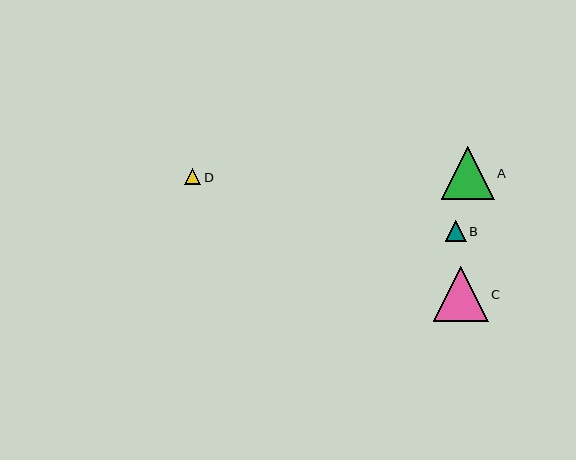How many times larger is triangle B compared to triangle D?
Triangle B is approximately 1.3 times the size of triangle D.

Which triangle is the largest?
Triangle C is the largest with a size of approximately 55 pixels.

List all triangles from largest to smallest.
From largest to smallest: C, A, B, D.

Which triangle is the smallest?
Triangle D is the smallest with a size of approximately 16 pixels.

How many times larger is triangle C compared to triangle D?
Triangle C is approximately 3.5 times the size of triangle D.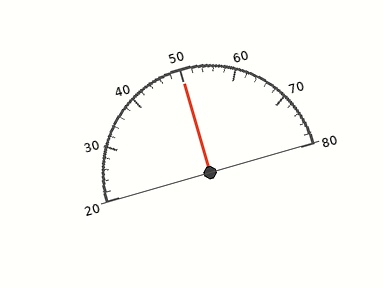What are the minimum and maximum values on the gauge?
The gauge ranges from 20 to 80.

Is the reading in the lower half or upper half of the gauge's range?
The reading is in the upper half of the range (20 to 80).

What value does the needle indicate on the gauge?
The needle indicates approximately 50.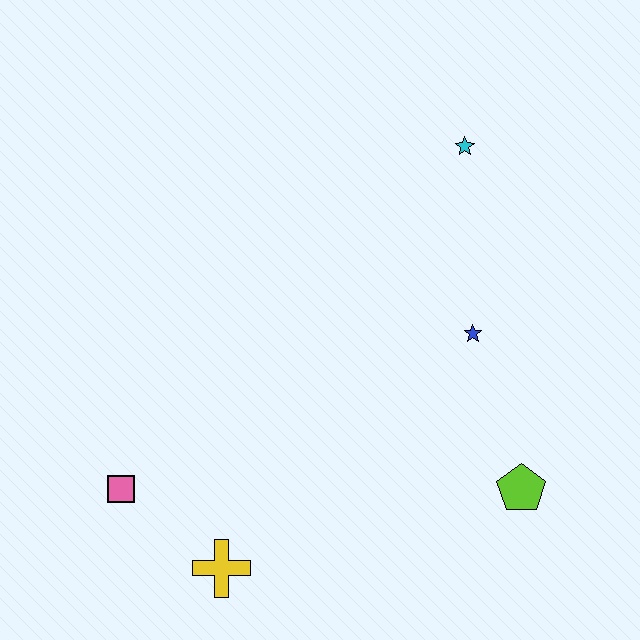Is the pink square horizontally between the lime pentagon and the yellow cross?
No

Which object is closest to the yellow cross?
The pink square is closest to the yellow cross.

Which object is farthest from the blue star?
The pink square is farthest from the blue star.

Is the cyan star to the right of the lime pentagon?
No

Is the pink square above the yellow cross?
Yes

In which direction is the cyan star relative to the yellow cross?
The cyan star is above the yellow cross.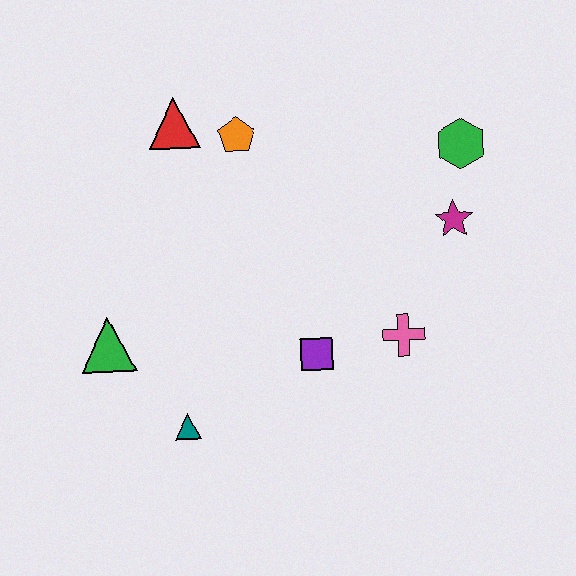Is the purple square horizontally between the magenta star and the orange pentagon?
Yes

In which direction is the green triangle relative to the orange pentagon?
The green triangle is below the orange pentagon.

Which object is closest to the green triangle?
The teal triangle is closest to the green triangle.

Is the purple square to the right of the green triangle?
Yes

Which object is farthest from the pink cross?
The red triangle is farthest from the pink cross.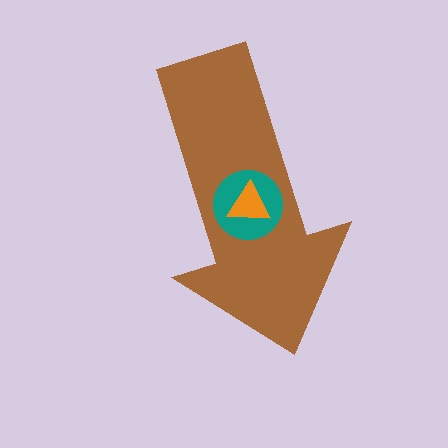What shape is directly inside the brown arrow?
The teal circle.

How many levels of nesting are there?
3.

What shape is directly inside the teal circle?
The orange triangle.